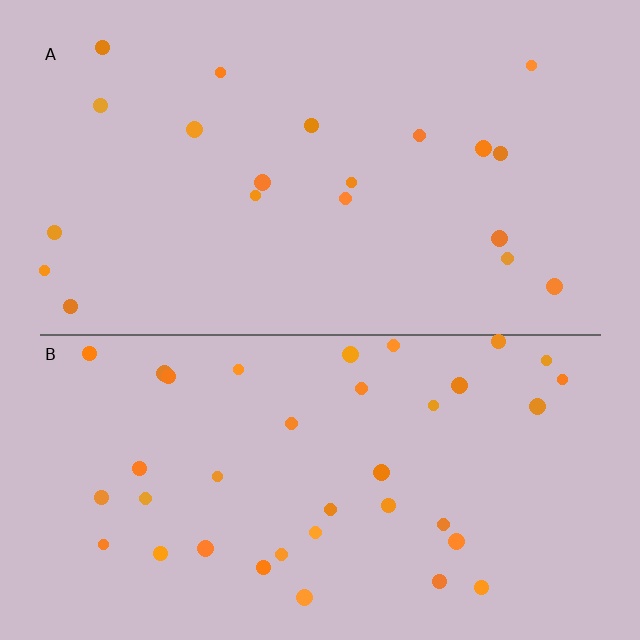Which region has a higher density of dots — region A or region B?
B (the bottom).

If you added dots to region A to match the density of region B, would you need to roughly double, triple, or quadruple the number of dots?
Approximately double.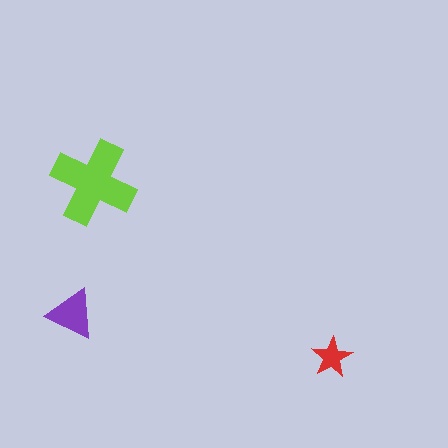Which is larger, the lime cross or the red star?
The lime cross.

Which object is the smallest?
The red star.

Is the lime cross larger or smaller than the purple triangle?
Larger.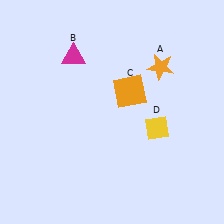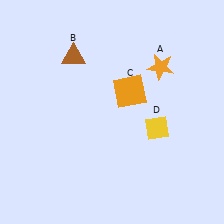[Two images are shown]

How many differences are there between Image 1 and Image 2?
There is 1 difference between the two images.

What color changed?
The triangle (B) changed from magenta in Image 1 to brown in Image 2.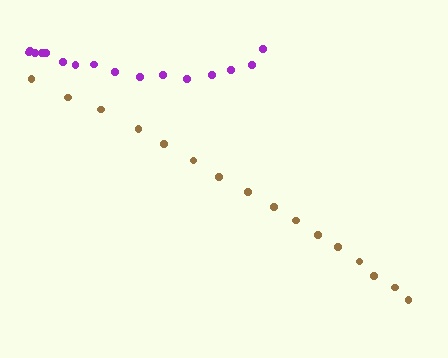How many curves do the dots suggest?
There are 2 distinct paths.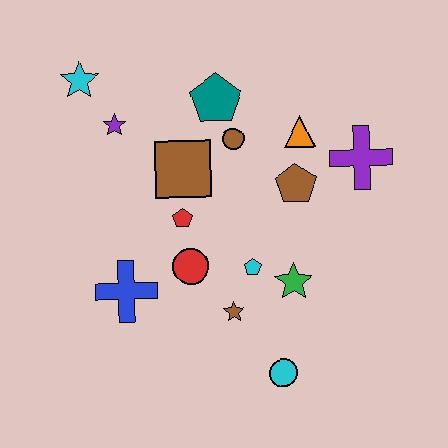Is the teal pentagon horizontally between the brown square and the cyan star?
No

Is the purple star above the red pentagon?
Yes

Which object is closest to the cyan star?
The purple star is closest to the cyan star.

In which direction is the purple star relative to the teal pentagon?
The purple star is to the left of the teal pentagon.